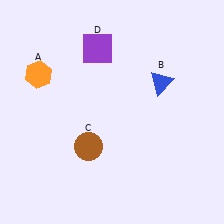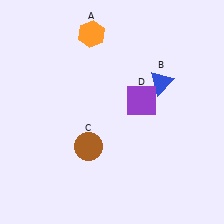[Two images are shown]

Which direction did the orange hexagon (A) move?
The orange hexagon (A) moved right.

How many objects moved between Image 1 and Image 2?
2 objects moved between the two images.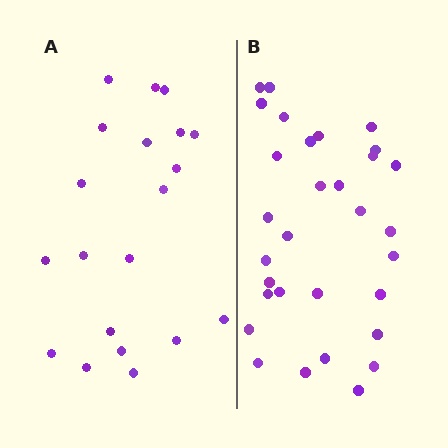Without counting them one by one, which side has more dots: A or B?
Region B (the right region) has more dots.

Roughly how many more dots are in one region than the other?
Region B has roughly 12 or so more dots than region A.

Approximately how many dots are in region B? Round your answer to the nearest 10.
About 30 dots. (The exact count is 31, which rounds to 30.)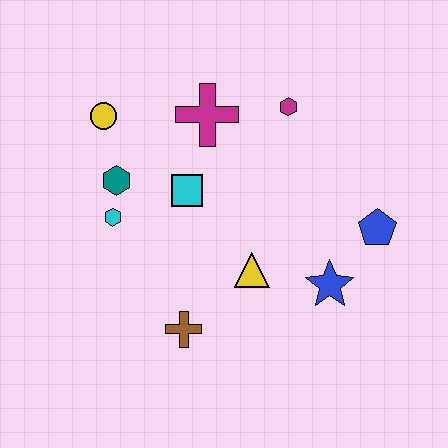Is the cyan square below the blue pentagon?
No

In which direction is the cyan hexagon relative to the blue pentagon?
The cyan hexagon is to the left of the blue pentagon.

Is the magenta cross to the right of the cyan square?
Yes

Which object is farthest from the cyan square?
The blue pentagon is farthest from the cyan square.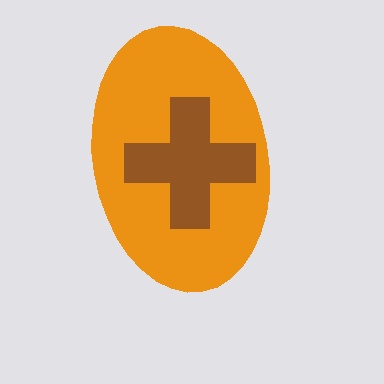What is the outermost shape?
The orange ellipse.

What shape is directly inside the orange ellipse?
The brown cross.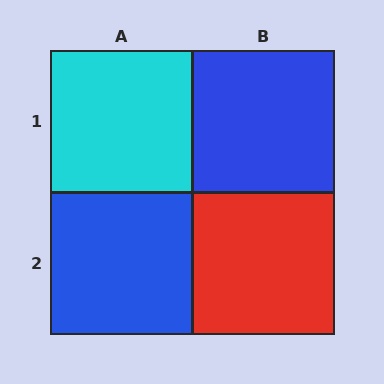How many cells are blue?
2 cells are blue.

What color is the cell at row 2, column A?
Blue.